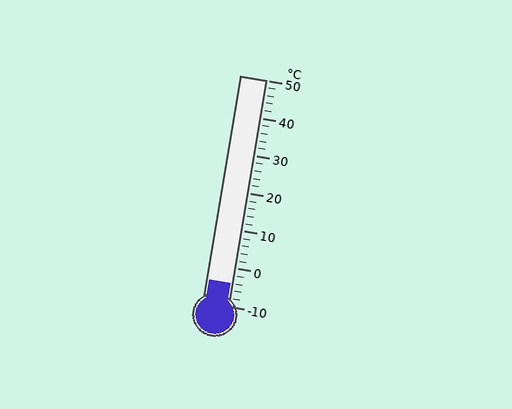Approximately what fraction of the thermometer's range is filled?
The thermometer is filled to approximately 10% of its range.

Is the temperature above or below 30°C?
The temperature is below 30°C.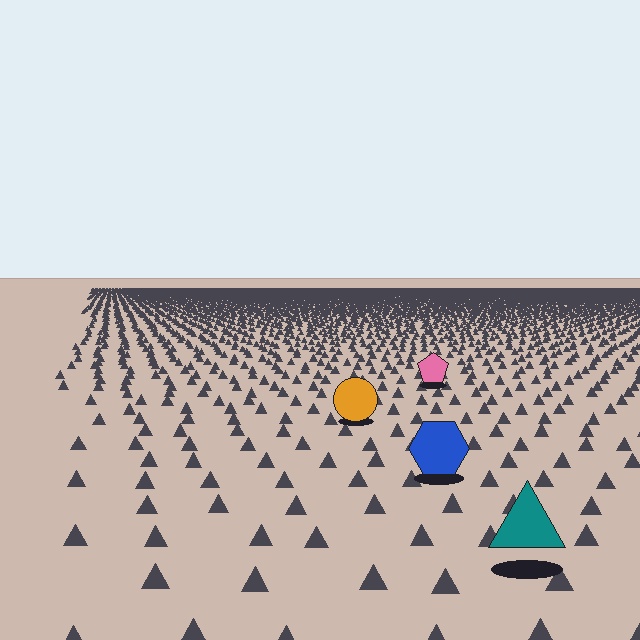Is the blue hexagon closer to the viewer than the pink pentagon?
Yes. The blue hexagon is closer — you can tell from the texture gradient: the ground texture is coarser near it.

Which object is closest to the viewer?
The teal triangle is closest. The texture marks near it are larger and more spread out.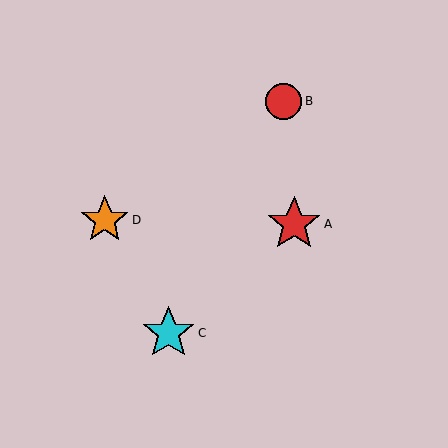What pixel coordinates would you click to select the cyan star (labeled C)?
Click at (168, 333) to select the cyan star C.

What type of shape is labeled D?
Shape D is an orange star.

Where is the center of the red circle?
The center of the red circle is at (284, 101).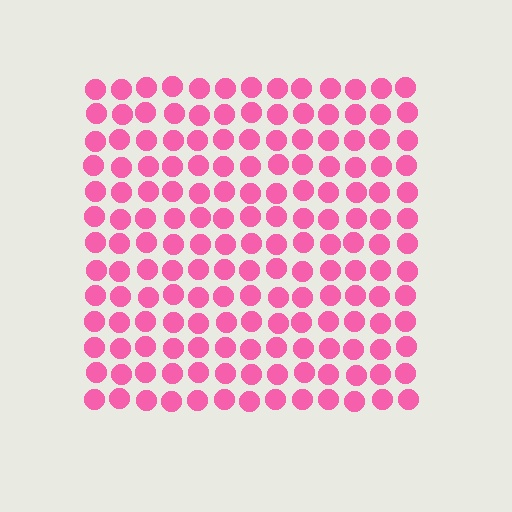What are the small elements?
The small elements are circles.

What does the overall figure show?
The overall figure shows a square.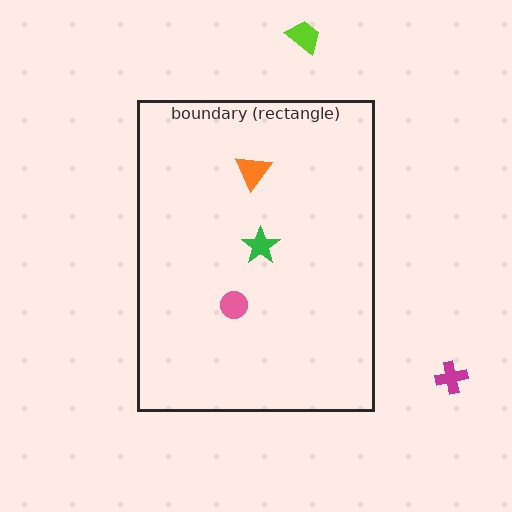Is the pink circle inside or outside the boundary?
Inside.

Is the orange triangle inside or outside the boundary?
Inside.